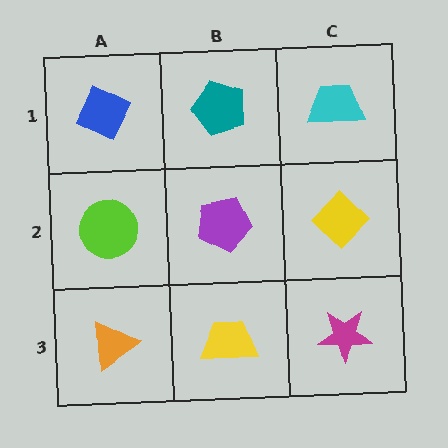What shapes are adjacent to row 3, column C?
A yellow diamond (row 2, column C), a yellow trapezoid (row 3, column B).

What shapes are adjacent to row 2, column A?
A blue diamond (row 1, column A), an orange triangle (row 3, column A), a purple pentagon (row 2, column B).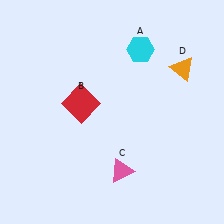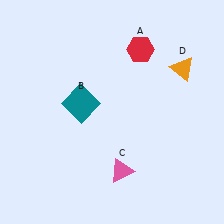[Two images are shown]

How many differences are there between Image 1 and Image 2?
There are 2 differences between the two images.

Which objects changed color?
A changed from cyan to red. B changed from red to teal.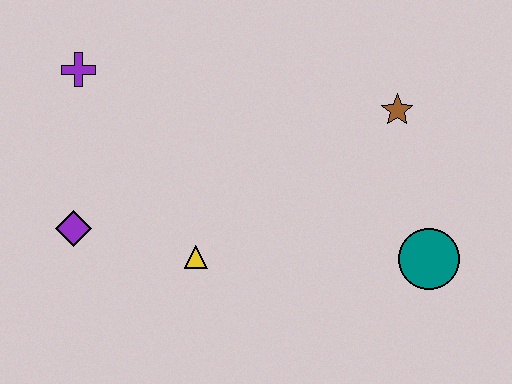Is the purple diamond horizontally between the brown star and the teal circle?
No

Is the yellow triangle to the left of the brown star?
Yes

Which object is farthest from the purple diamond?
The teal circle is farthest from the purple diamond.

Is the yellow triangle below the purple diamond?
Yes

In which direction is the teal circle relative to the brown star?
The teal circle is below the brown star.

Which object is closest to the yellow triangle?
The purple diamond is closest to the yellow triangle.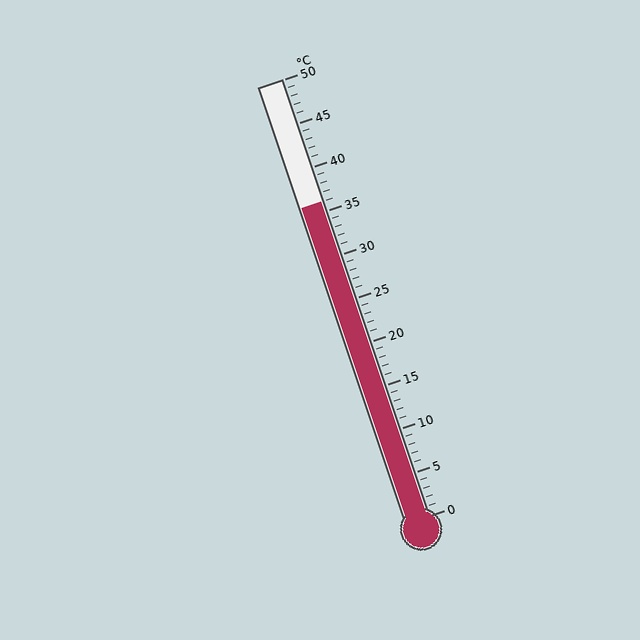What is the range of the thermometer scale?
The thermometer scale ranges from 0°C to 50°C.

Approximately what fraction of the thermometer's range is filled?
The thermometer is filled to approximately 70% of its range.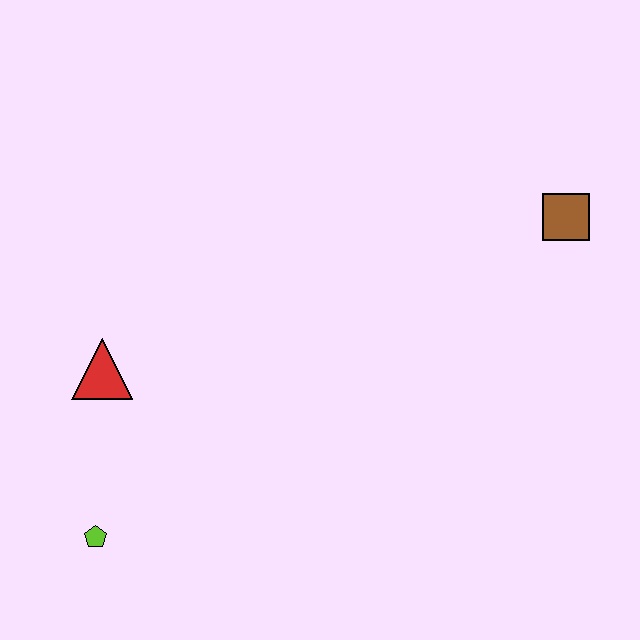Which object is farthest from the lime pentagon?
The brown square is farthest from the lime pentagon.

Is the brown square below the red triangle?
No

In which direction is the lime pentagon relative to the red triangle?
The lime pentagon is below the red triangle.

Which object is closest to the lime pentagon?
The red triangle is closest to the lime pentagon.